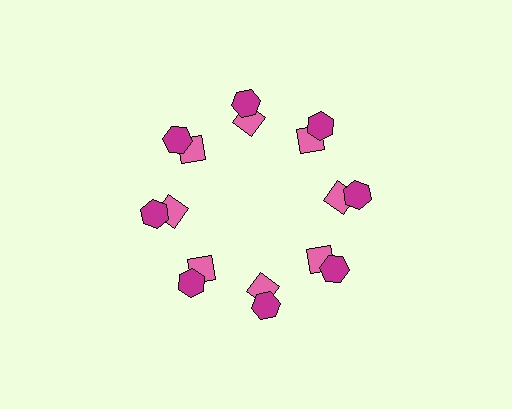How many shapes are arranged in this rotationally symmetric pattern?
There are 16 shapes, arranged in 8 groups of 2.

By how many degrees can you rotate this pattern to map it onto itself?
The pattern maps onto itself every 45 degrees of rotation.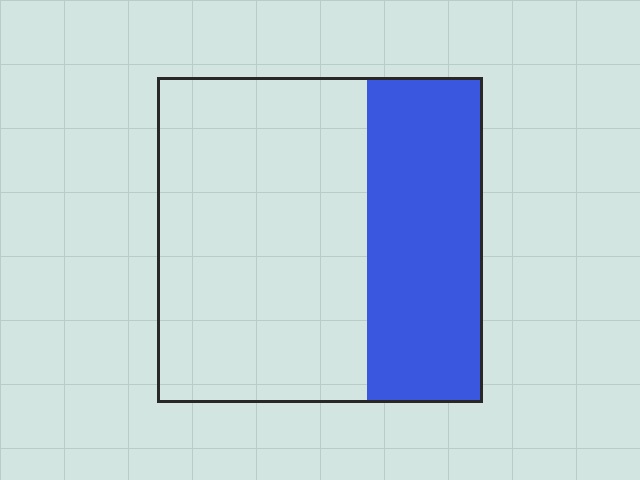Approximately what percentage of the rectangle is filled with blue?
Approximately 35%.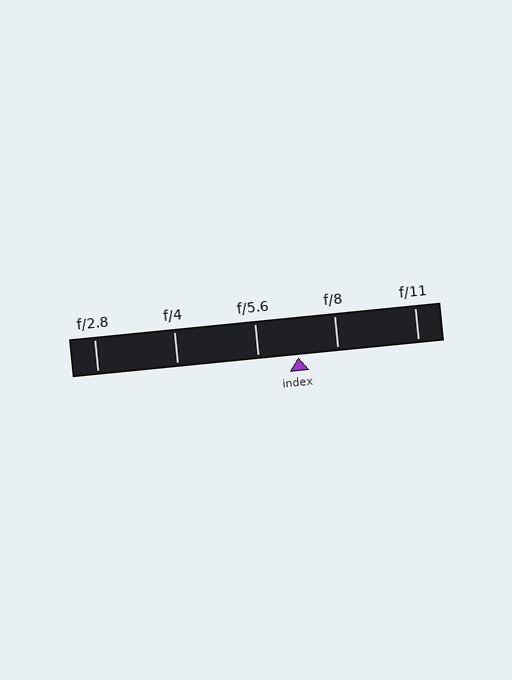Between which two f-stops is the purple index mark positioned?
The index mark is between f/5.6 and f/8.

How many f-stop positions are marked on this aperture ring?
There are 5 f-stop positions marked.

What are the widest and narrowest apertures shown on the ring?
The widest aperture shown is f/2.8 and the narrowest is f/11.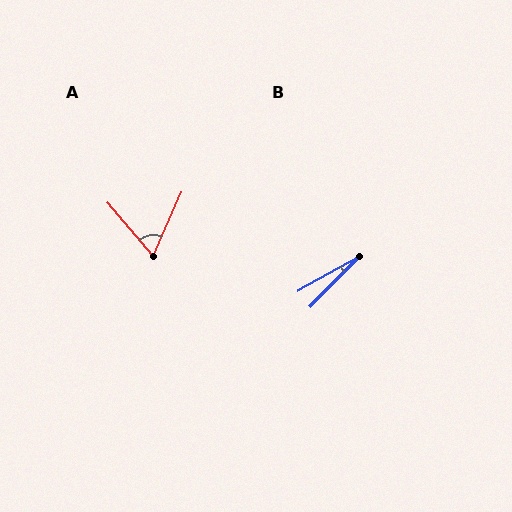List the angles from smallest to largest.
B (16°), A (64°).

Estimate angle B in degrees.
Approximately 16 degrees.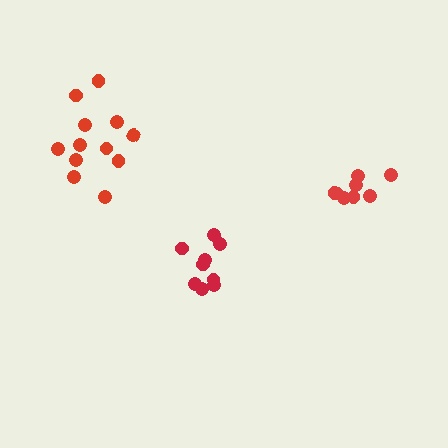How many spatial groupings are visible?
There are 3 spatial groupings.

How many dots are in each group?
Group 1: 9 dots, Group 2: 12 dots, Group 3: 8 dots (29 total).